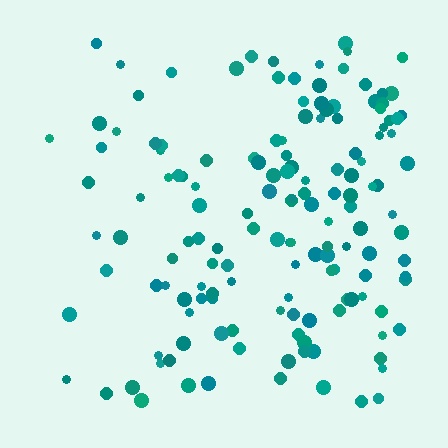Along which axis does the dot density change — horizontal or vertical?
Horizontal.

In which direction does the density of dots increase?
From left to right, with the right side densest.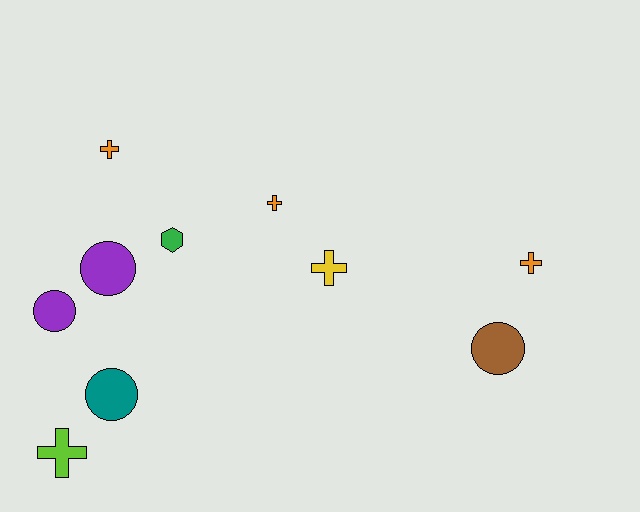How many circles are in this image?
There are 4 circles.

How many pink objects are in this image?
There are no pink objects.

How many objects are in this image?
There are 10 objects.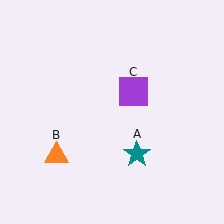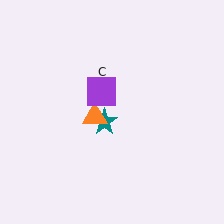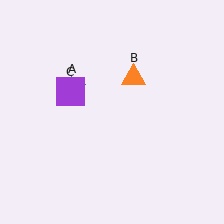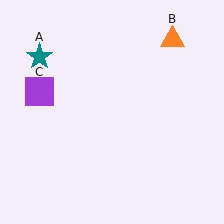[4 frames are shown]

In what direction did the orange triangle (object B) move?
The orange triangle (object B) moved up and to the right.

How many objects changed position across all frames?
3 objects changed position: teal star (object A), orange triangle (object B), purple square (object C).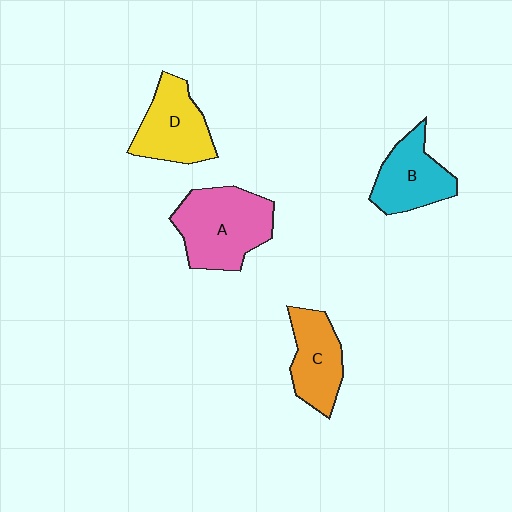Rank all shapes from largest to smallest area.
From largest to smallest: A (pink), D (yellow), B (cyan), C (orange).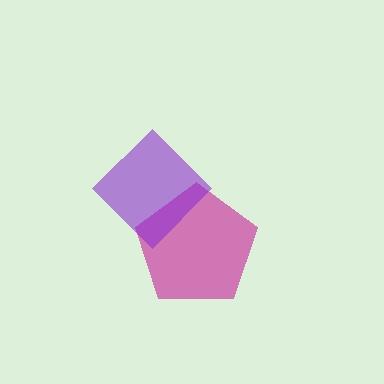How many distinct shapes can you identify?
There are 2 distinct shapes: a magenta pentagon, a purple diamond.